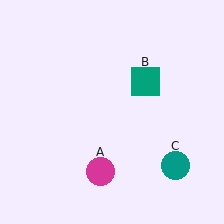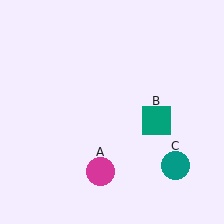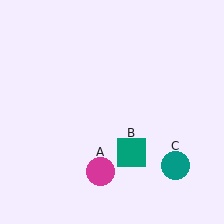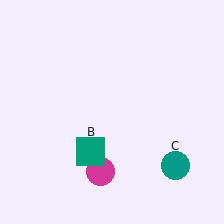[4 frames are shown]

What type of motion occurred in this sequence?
The teal square (object B) rotated clockwise around the center of the scene.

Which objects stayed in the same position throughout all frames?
Magenta circle (object A) and teal circle (object C) remained stationary.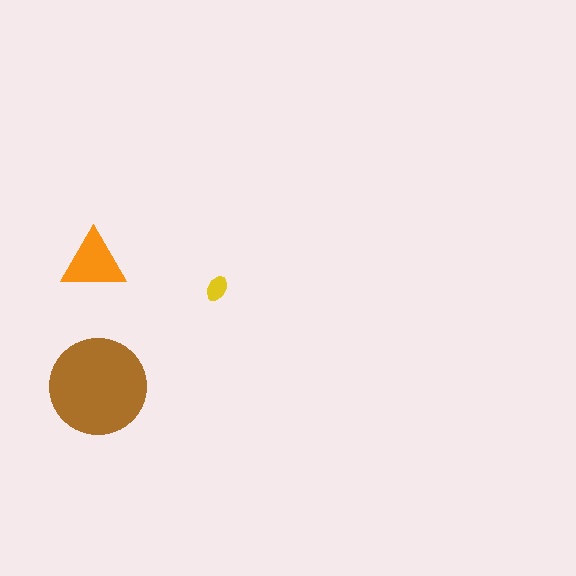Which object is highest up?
The orange triangle is topmost.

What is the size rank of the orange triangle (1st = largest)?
2nd.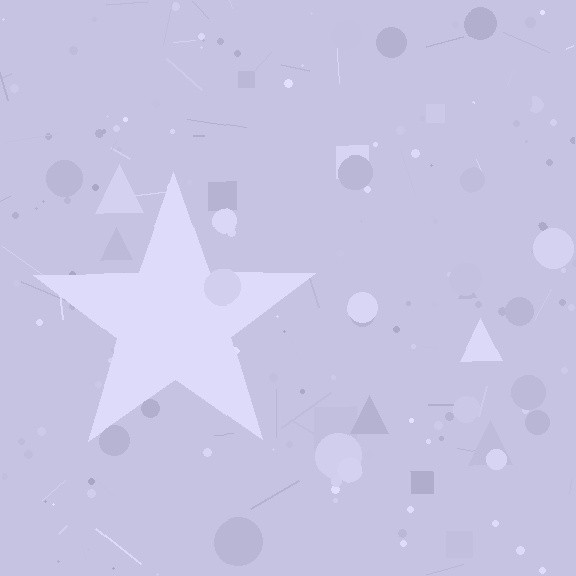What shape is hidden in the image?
A star is hidden in the image.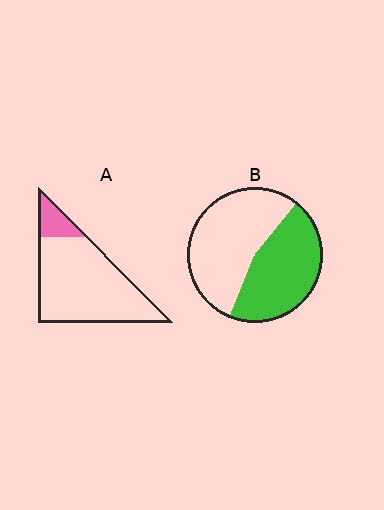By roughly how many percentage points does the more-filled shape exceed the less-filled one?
By roughly 30 percentage points (B over A).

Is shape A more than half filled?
No.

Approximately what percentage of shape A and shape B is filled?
A is approximately 15% and B is approximately 45%.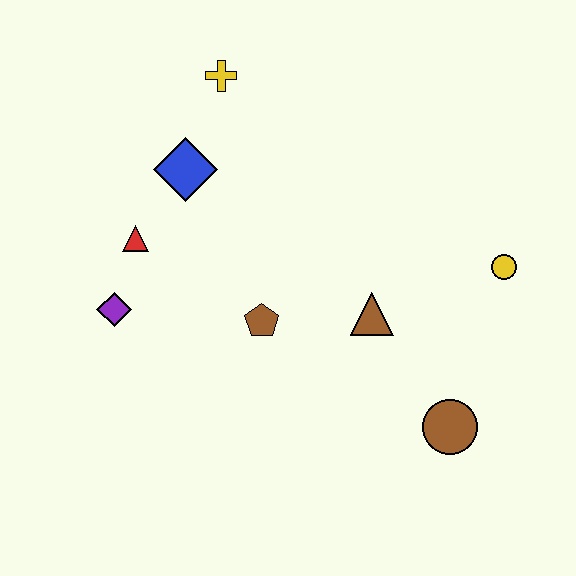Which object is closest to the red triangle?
The purple diamond is closest to the red triangle.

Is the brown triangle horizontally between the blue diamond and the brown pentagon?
No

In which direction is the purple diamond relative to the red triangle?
The purple diamond is below the red triangle.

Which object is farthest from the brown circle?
The yellow cross is farthest from the brown circle.